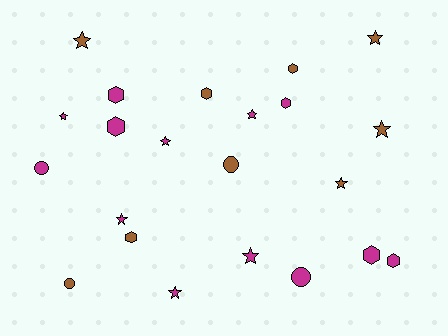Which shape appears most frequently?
Star, with 10 objects.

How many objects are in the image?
There are 22 objects.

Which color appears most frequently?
Magenta, with 13 objects.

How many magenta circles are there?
There are 2 magenta circles.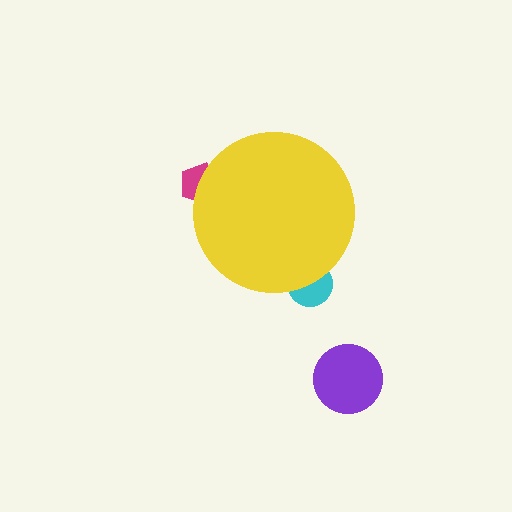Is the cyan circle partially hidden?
Yes, the cyan circle is partially hidden behind the yellow circle.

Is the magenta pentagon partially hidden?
Yes, the magenta pentagon is partially hidden behind the yellow circle.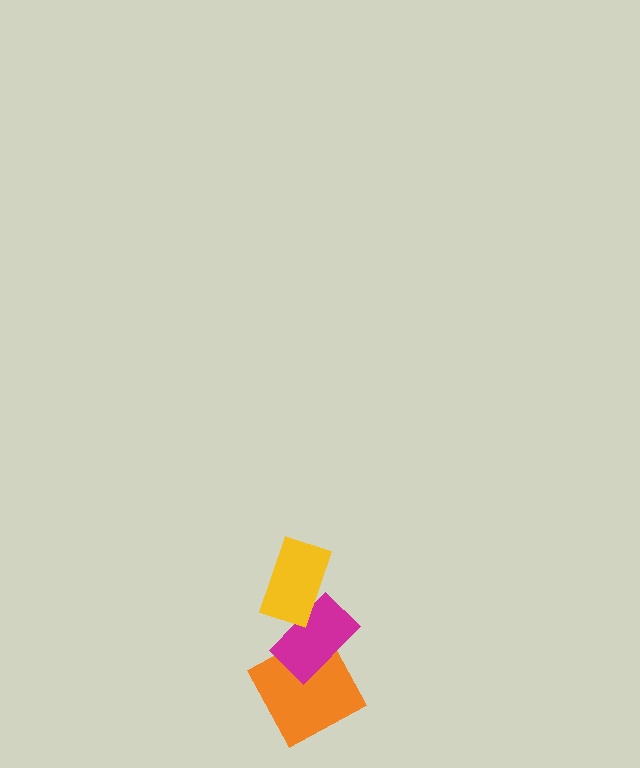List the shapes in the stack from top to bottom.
From top to bottom: the yellow rectangle, the magenta rectangle, the orange square.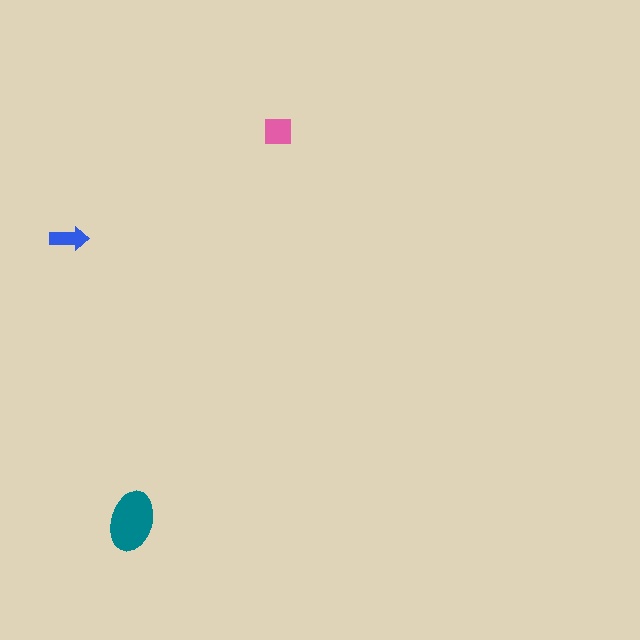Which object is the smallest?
The blue arrow.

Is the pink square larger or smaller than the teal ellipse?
Smaller.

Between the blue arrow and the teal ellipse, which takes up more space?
The teal ellipse.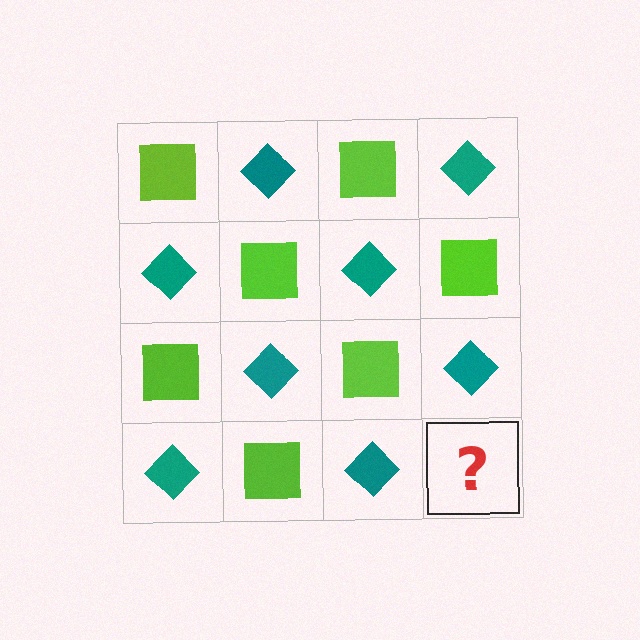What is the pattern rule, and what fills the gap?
The rule is that it alternates lime square and teal diamond in a checkerboard pattern. The gap should be filled with a lime square.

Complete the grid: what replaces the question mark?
The question mark should be replaced with a lime square.